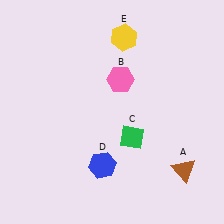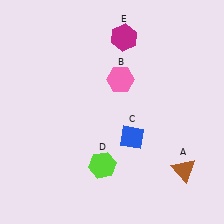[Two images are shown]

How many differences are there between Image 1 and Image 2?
There are 3 differences between the two images.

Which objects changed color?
C changed from green to blue. D changed from blue to lime. E changed from yellow to magenta.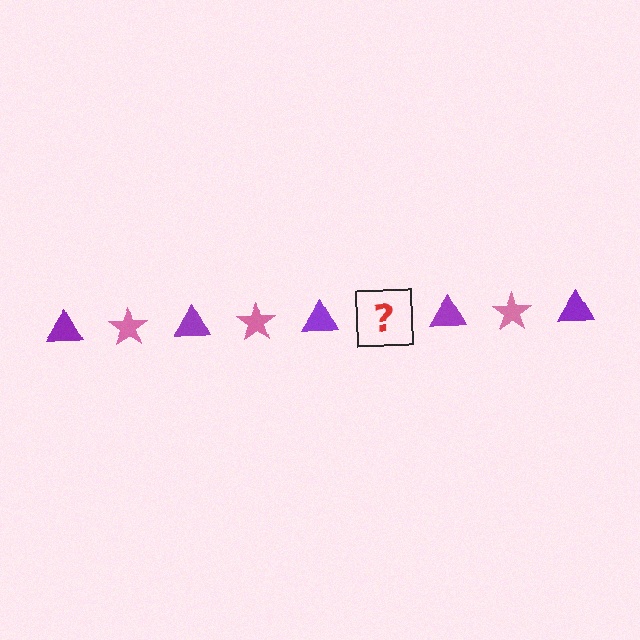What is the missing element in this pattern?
The missing element is a pink star.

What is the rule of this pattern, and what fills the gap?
The rule is that the pattern alternates between purple triangle and pink star. The gap should be filled with a pink star.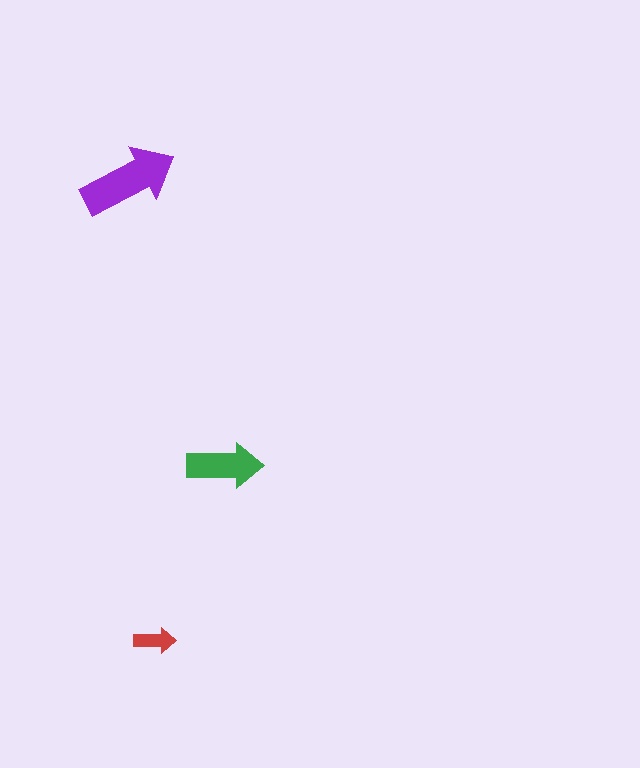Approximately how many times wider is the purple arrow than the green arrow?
About 1.5 times wider.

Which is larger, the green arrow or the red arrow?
The green one.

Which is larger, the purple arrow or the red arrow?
The purple one.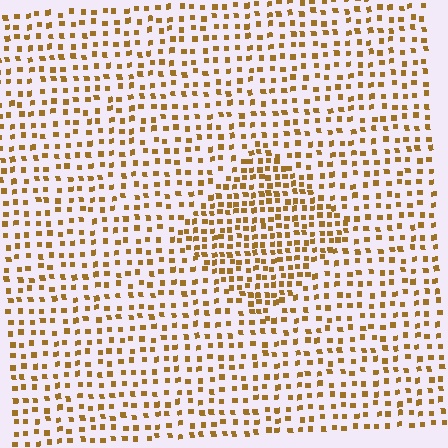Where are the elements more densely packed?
The elements are more densely packed inside the diamond boundary.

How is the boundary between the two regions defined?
The boundary is defined by a change in element density (approximately 1.7x ratio). All elements are the same color, size, and shape.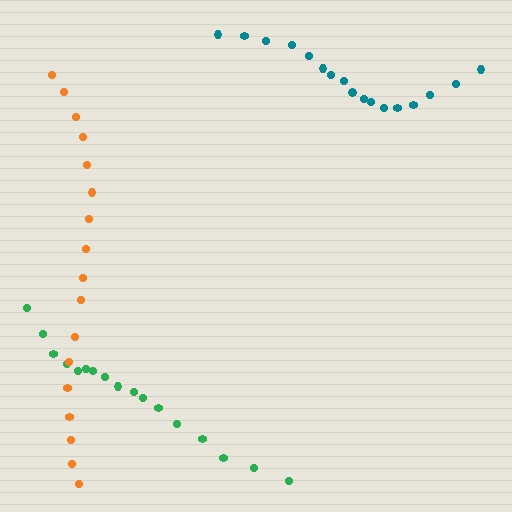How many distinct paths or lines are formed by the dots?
There are 3 distinct paths.